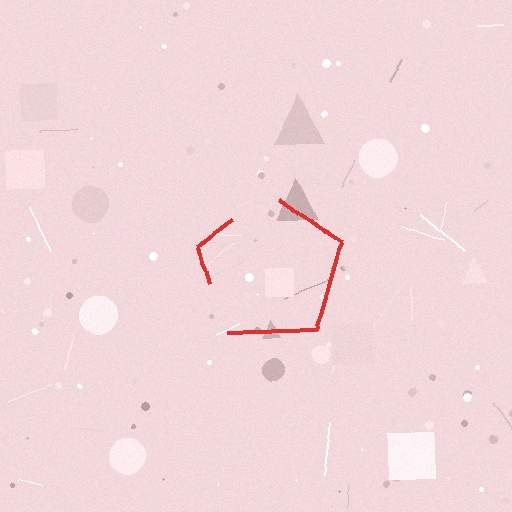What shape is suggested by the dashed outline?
The dashed outline suggests a pentagon.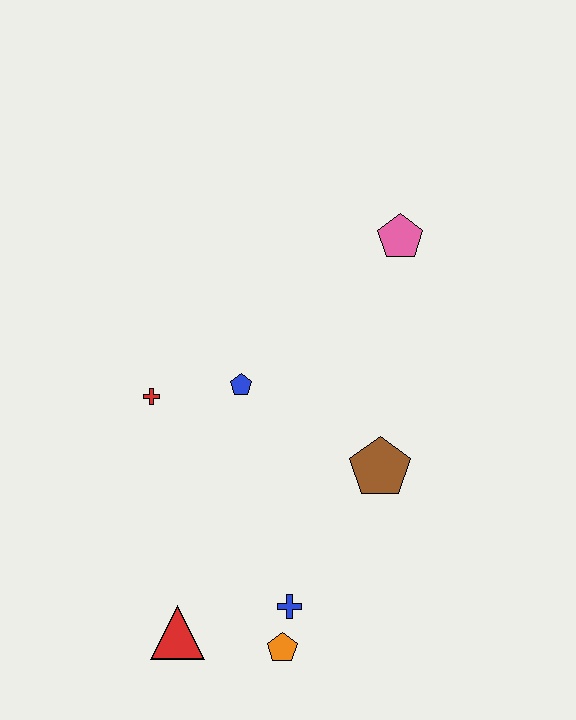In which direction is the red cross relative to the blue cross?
The red cross is above the blue cross.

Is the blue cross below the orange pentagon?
No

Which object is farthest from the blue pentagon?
The orange pentagon is farthest from the blue pentagon.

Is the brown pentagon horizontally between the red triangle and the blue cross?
No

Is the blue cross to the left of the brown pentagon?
Yes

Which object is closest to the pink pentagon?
The blue pentagon is closest to the pink pentagon.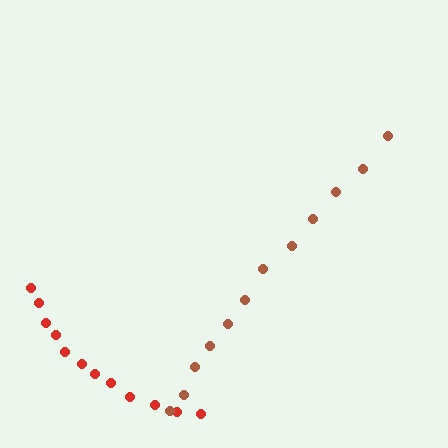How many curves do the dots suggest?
There are 2 distinct paths.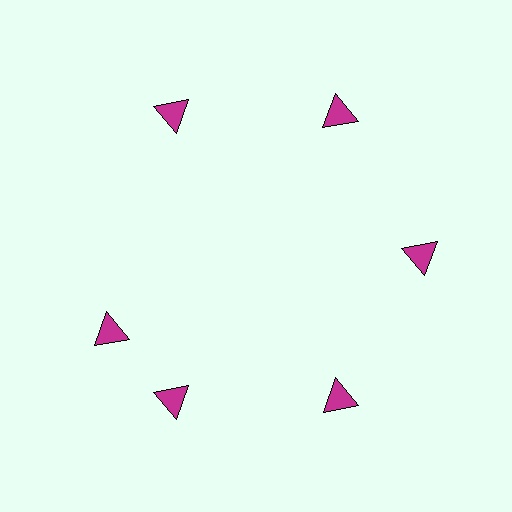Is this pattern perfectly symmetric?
No. The 6 magenta triangles are arranged in a ring, but one element near the 9 o'clock position is rotated out of alignment along the ring, breaking the 6-fold rotational symmetry.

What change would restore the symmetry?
The symmetry would be restored by rotating it back into even spacing with its neighbors so that all 6 triangles sit at equal angles and equal distance from the center.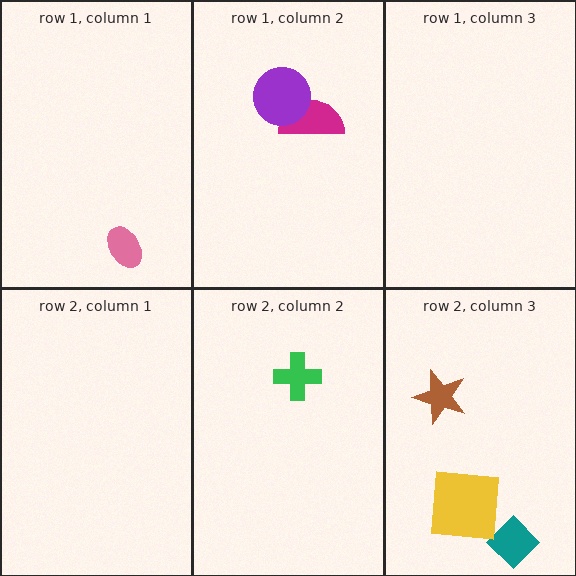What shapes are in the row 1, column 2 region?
The magenta semicircle, the purple circle.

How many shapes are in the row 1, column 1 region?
1.